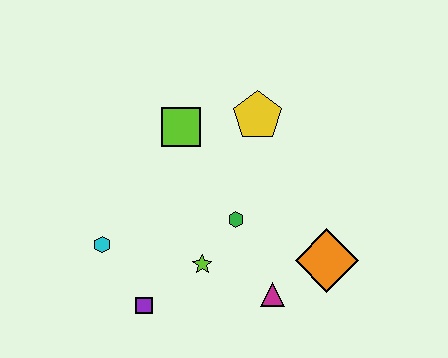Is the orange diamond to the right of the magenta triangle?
Yes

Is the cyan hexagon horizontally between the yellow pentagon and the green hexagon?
No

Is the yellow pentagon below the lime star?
No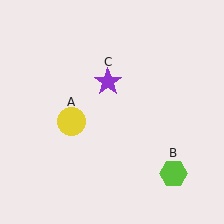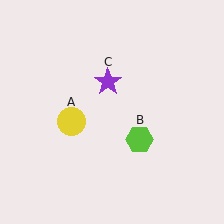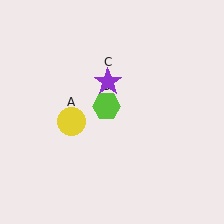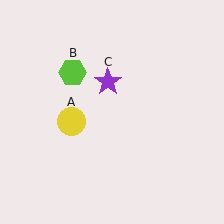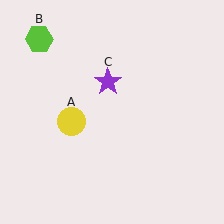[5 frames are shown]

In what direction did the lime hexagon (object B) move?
The lime hexagon (object B) moved up and to the left.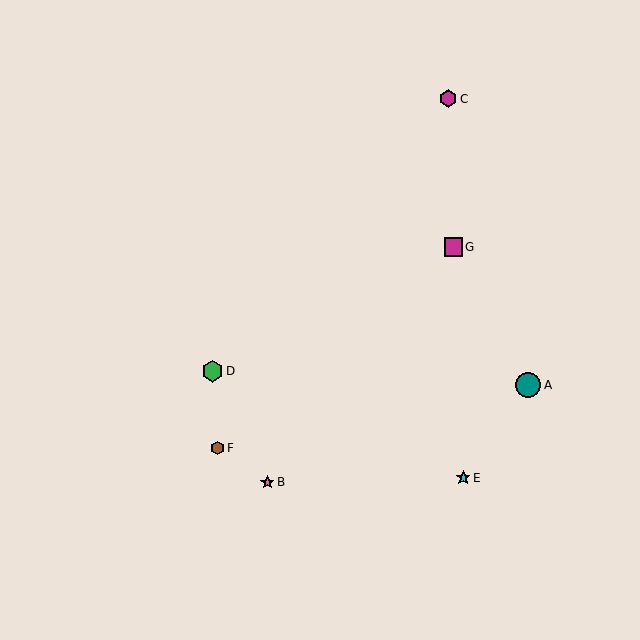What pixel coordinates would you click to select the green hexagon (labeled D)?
Click at (212, 371) to select the green hexagon D.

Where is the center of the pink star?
The center of the pink star is at (267, 483).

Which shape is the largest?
The teal circle (labeled A) is the largest.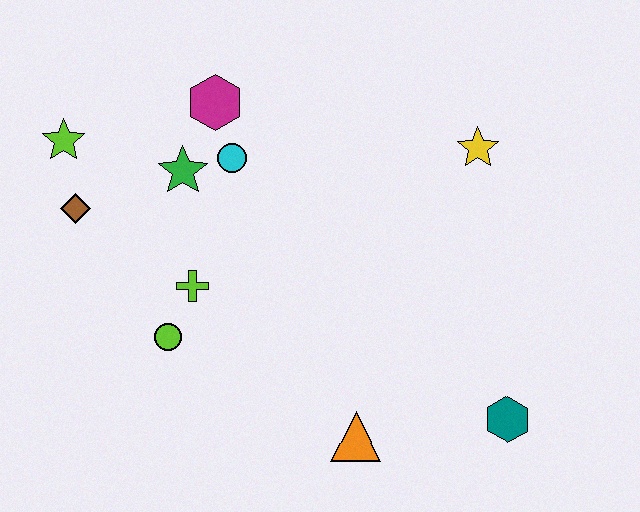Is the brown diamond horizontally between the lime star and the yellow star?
Yes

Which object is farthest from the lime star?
The teal hexagon is farthest from the lime star.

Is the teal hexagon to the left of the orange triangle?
No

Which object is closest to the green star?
The cyan circle is closest to the green star.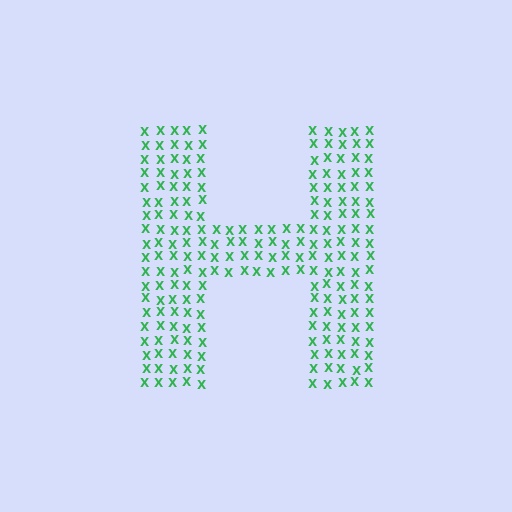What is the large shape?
The large shape is the letter H.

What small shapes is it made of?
It is made of small letter X's.